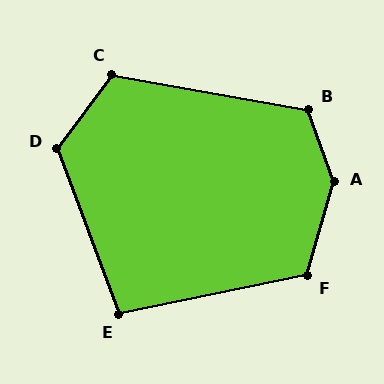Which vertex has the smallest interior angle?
E, at approximately 99 degrees.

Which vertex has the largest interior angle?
A, at approximately 144 degrees.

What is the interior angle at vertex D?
Approximately 123 degrees (obtuse).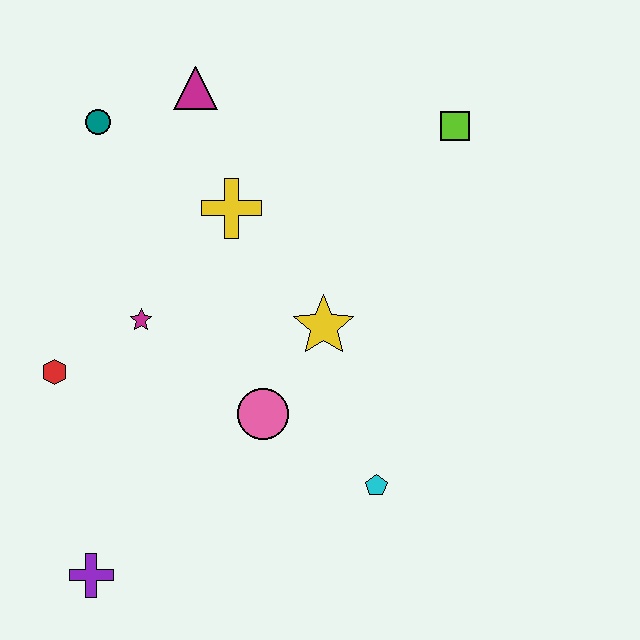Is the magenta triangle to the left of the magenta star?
No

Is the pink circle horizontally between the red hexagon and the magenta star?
No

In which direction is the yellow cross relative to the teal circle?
The yellow cross is to the right of the teal circle.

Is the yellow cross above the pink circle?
Yes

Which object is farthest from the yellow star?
The purple cross is farthest from the yellow star.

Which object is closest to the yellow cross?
The magenta triangle is closest to the yellow cross.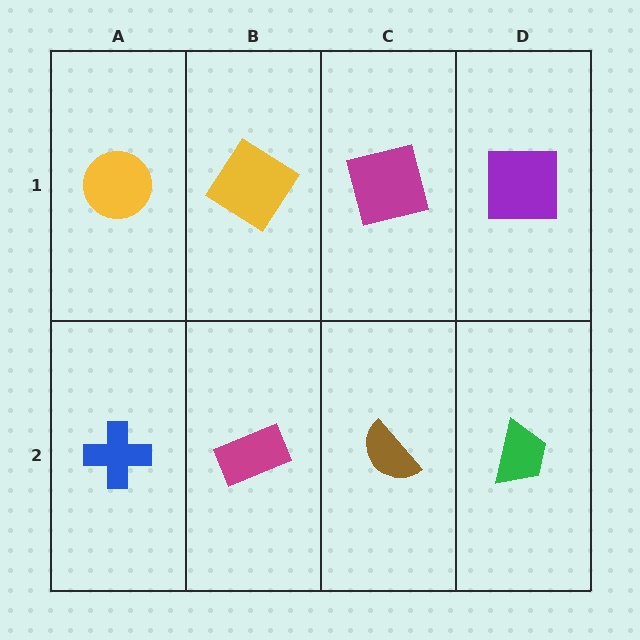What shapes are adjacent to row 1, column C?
A brown semicircle (row 2, column C), a yellow diamond (row 1, column B), a purple square (row 1, column D).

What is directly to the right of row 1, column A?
A yellow diamond.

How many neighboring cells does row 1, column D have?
2.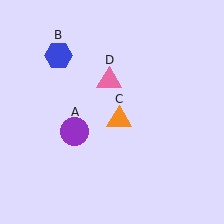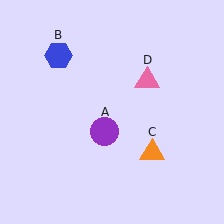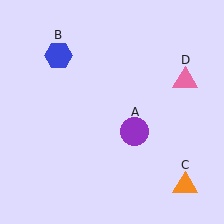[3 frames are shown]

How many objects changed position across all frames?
3 objects changed position: purple circle (object A), orange triangle (object C), pink triangle (object D).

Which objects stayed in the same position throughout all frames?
Blue hexagon (object B) remained stationary.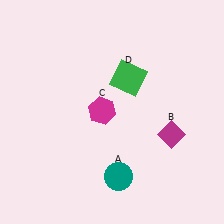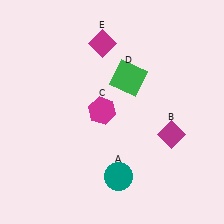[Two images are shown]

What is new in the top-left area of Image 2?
A magenta diamond (E) was added in the top-left area of Image 2.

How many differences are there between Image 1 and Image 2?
There is 1 difference between the two images.